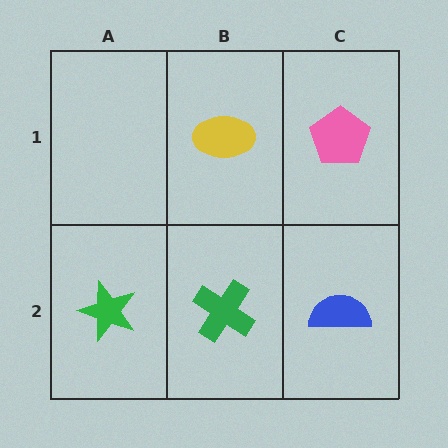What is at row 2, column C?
A blue semicircle.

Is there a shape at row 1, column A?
No, that cell is empty.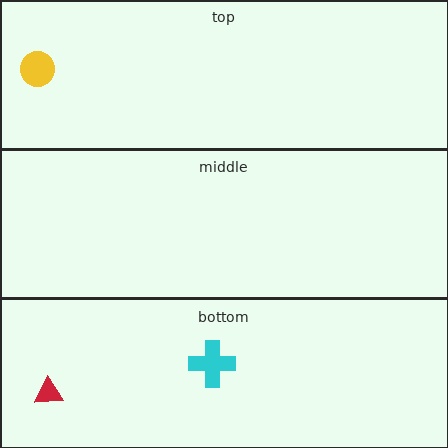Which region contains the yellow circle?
The top region.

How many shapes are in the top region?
1.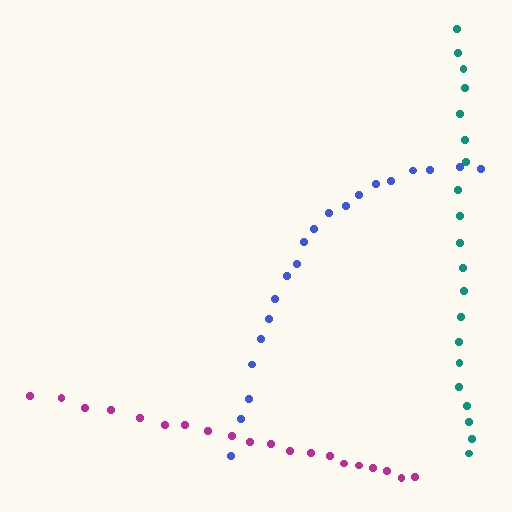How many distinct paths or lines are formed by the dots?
There are 3 distinct paths.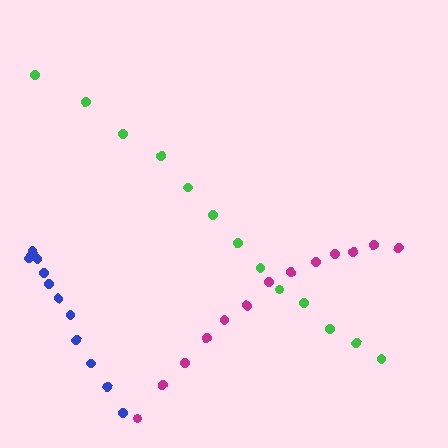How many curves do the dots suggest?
There are 3 distinct paths.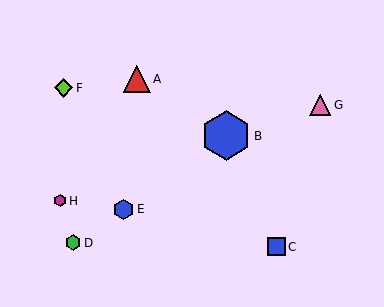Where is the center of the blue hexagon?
The center of the blue hexagon is at (226, 136).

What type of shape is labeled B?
Shape B is a blue hexagon.